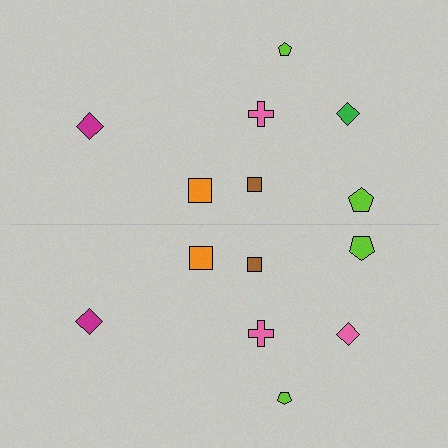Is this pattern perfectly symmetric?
No, the pattern is not perfectly symmetric. The pink diamond on the bottom side breaks the symmetry — its mirror counterpart is green.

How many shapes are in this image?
There are 14 shapes in this image.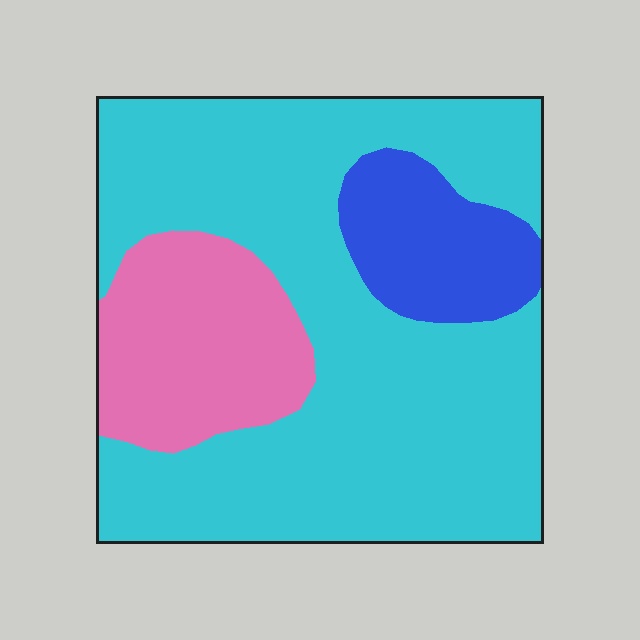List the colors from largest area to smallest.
From largest to smallest: cyan, pink, blue.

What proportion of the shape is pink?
Pink covers around 20% of the shape.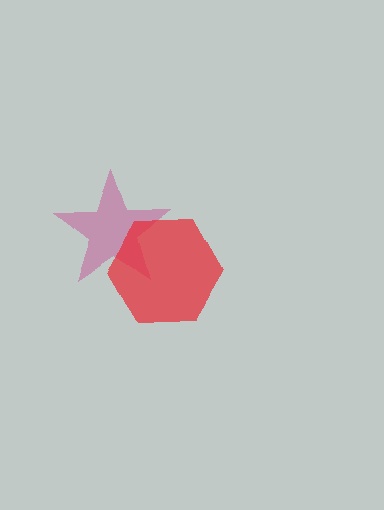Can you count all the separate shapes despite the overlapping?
Yes, there are 2 separate shapes.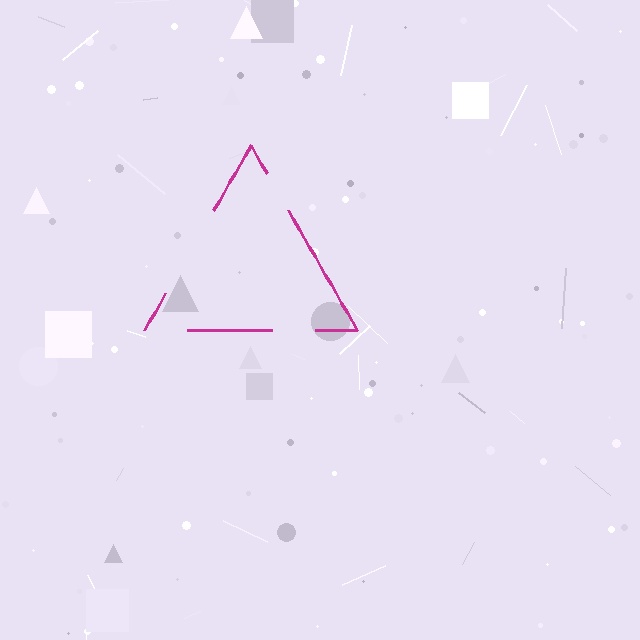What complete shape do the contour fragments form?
The contour fragments form a triangle.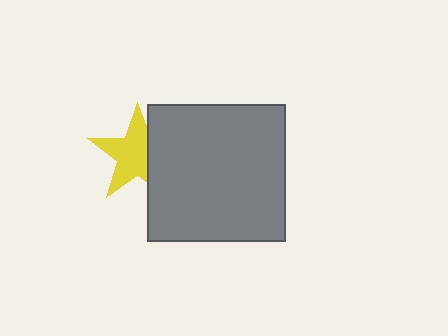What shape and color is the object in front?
The object in front is a gray square.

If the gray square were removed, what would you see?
You would see the complete yellow star.